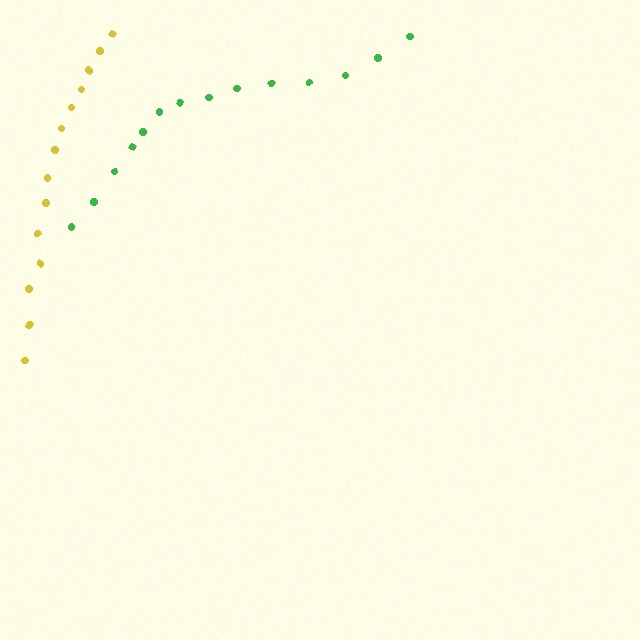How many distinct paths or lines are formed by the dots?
There are 2 distinct paths.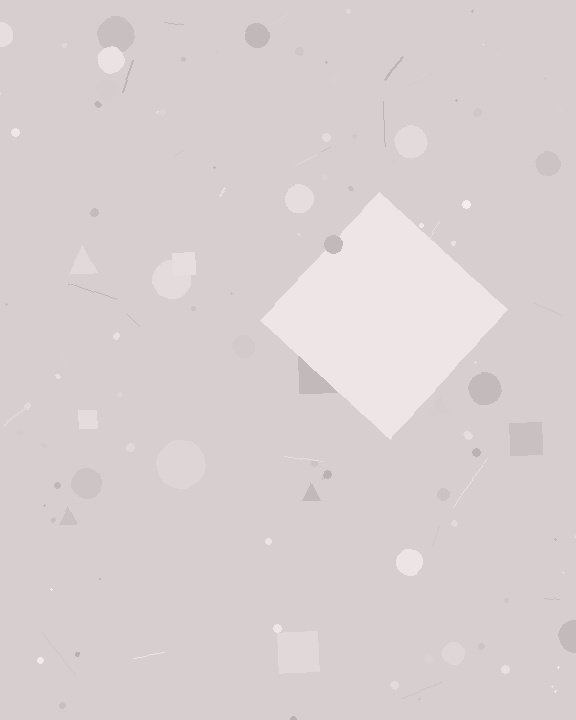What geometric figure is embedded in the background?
A diamond is embedded in the background.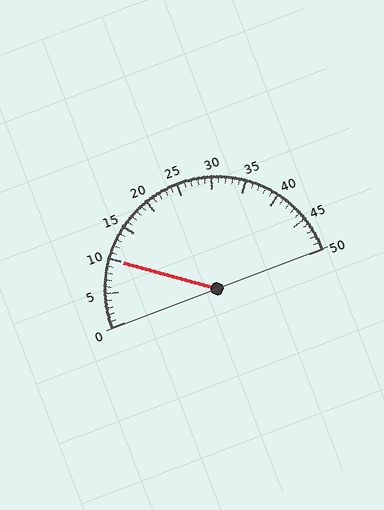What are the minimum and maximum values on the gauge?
The gauge ranges from 0 to 50.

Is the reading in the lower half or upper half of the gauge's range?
The reading is in the lower half of the range (0 to 50).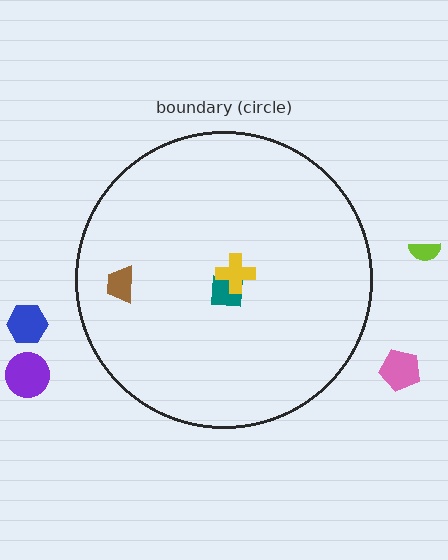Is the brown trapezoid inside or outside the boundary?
Inside.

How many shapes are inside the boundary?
3 inside, 4 outside.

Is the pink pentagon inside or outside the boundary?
Outside.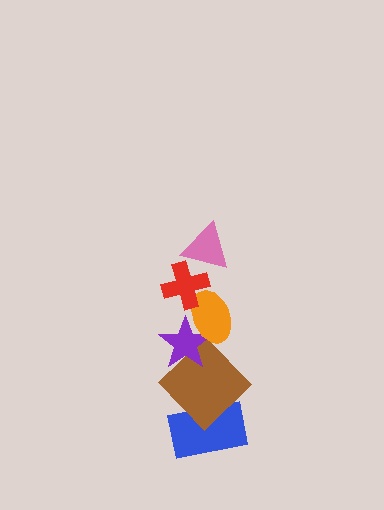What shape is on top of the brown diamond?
The purple star is on top of the brown diamond.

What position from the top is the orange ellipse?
The orange ellipse is 3rd from the top.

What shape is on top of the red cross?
The pink triangle is on top of the red cross.